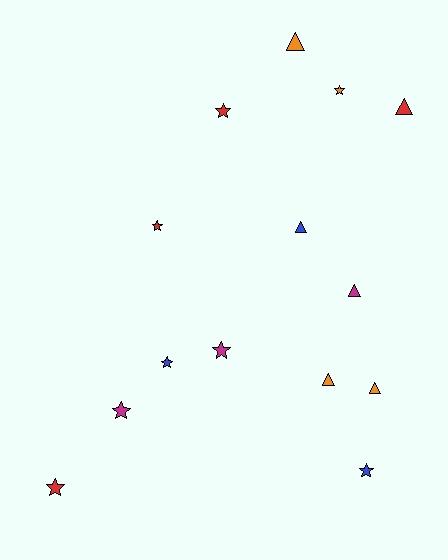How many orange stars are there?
There is 1 orange star.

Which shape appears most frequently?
Star, with 8 objects.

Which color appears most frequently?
Orange, with 4 objects.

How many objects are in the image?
There are 14 objects.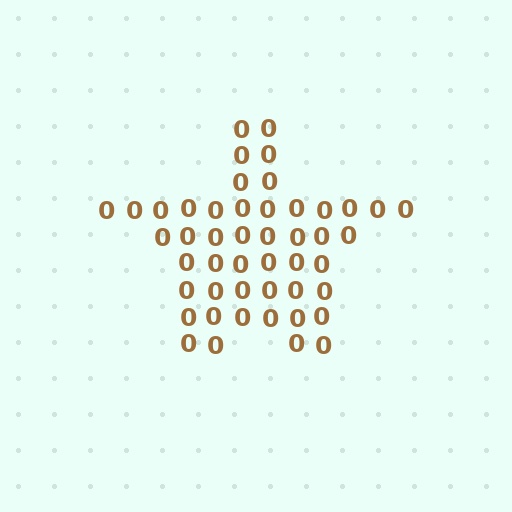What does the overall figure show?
The overall figure shows a star.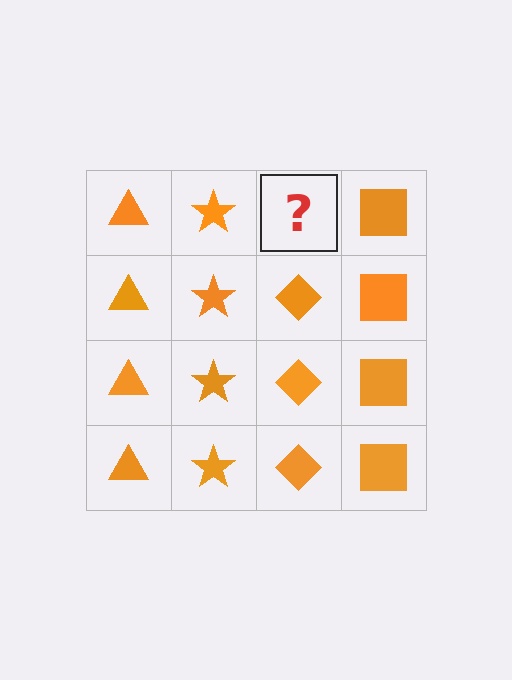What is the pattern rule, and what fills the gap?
The rule is that each column has a consistent shape. The gap should be filled with an orange diamond.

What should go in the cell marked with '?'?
The missing cell should contain an orange diamond.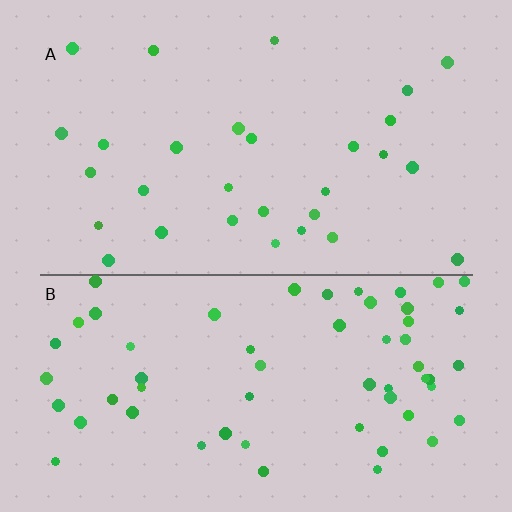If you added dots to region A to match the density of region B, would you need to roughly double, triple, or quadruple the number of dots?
Approximately double.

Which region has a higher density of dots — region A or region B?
B (the bottom).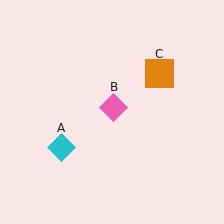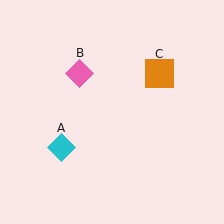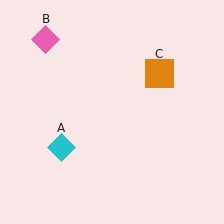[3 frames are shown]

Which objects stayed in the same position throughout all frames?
Cyan diamond (object A) and orange square (object C) remained stationary.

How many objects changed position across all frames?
1 object changed position: pink diamond (object B).